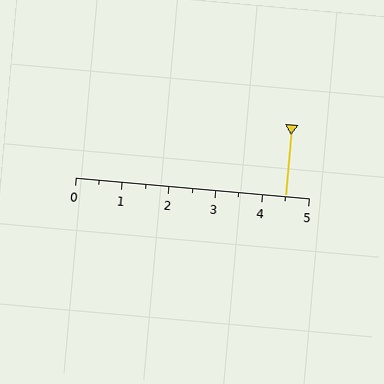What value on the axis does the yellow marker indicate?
The marker indicates approximately 4.5.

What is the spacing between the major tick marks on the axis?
The major ticks are spaced 1 apart.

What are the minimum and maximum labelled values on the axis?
The axis runs from 0 to 5.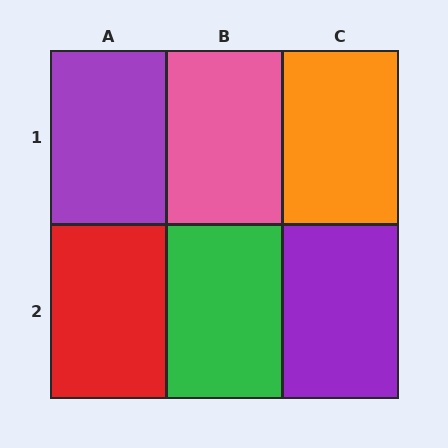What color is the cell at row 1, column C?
Orange.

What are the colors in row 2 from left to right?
Red, green, purple.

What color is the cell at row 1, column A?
Purple.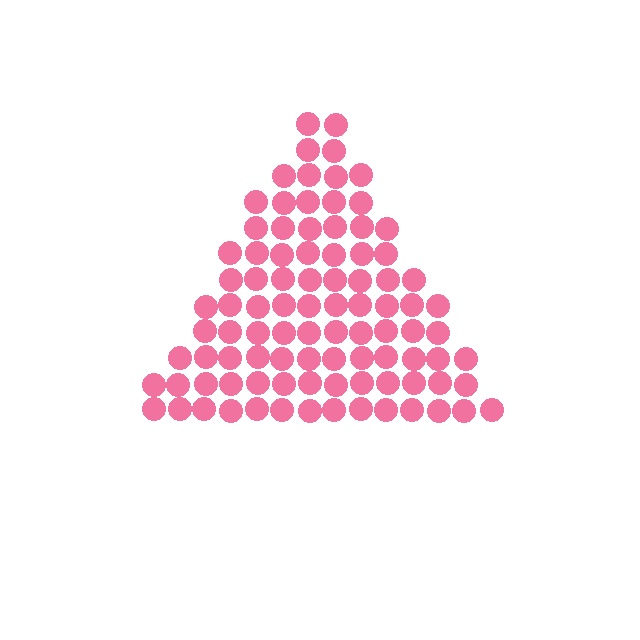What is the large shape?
The large shape is a triangle.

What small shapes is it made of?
It is made of small circles.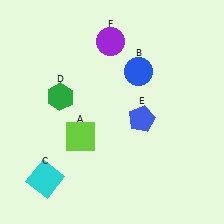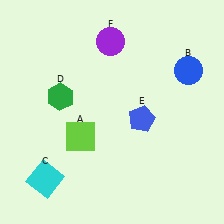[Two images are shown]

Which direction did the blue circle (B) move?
The blue circle (B) moved right.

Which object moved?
The blue circle (B) moved right.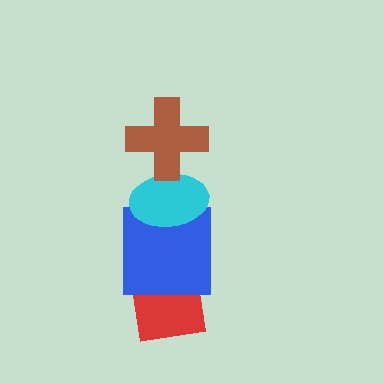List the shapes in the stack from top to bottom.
From top to bottom: the brown cross, the cyan ellipse, the blue square, the red square.